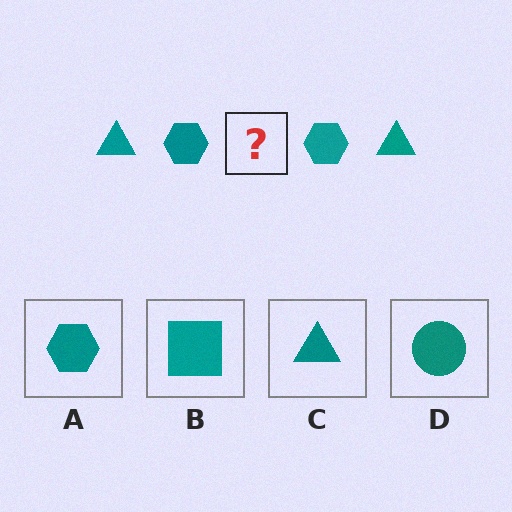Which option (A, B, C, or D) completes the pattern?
C.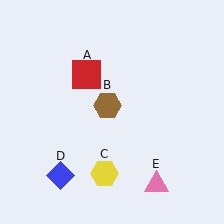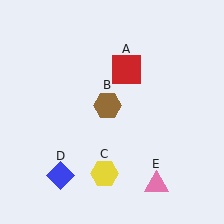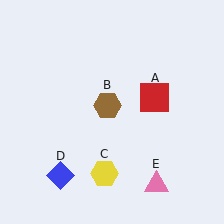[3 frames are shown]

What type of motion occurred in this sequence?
The red square (object A) rotated clockwise around the center of the scene.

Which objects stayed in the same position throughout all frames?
Brown hexagon (object B) and yellow hexagon (object C) and blue diamond (object D) and pink triangle (object E) remained stationary.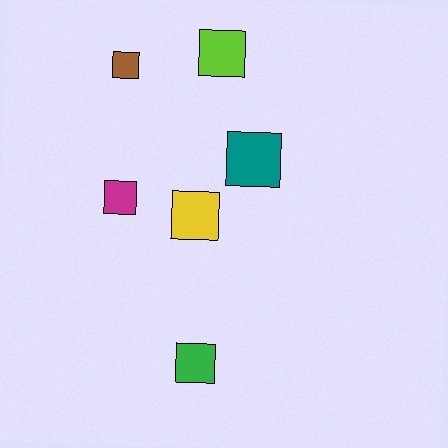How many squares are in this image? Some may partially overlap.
There are 6 squares.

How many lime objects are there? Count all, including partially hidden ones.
There is 1 lime object.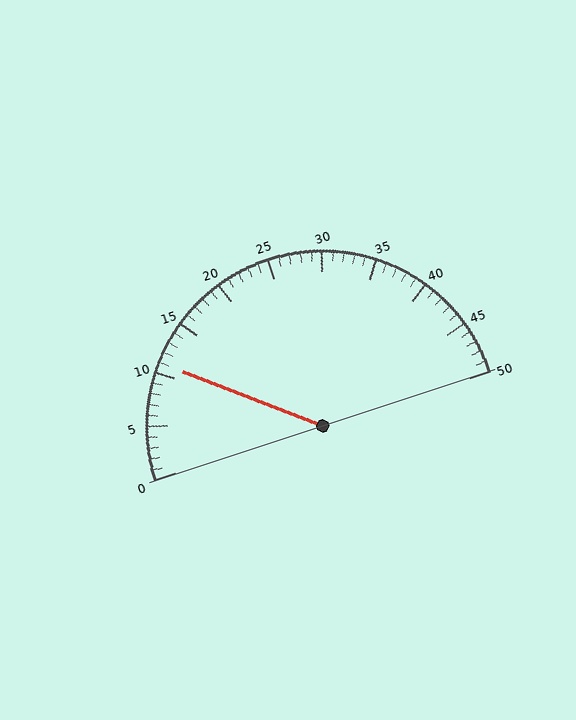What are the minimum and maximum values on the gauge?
The gauge ranges from 0 to 50.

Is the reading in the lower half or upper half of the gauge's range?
The reading is in the lower half of the range (0 to 50).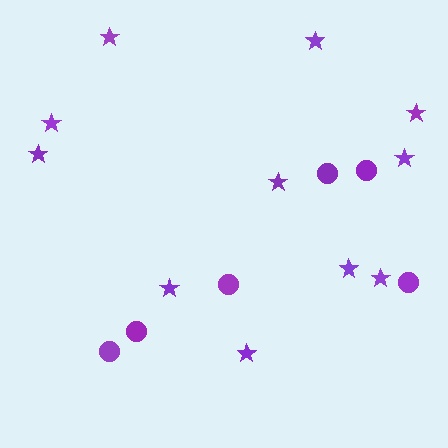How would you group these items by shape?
There are 2 groups: one group of circles (6) and one group of stars (11).